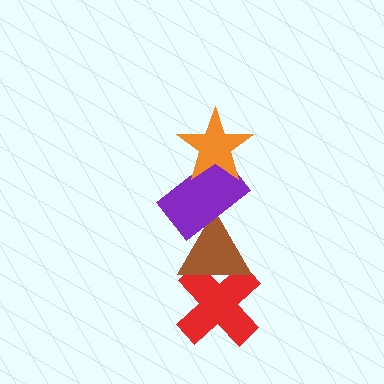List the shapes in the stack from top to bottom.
From top to bottom: the orange star, the purple rectangle, the brown triangle, the red cross.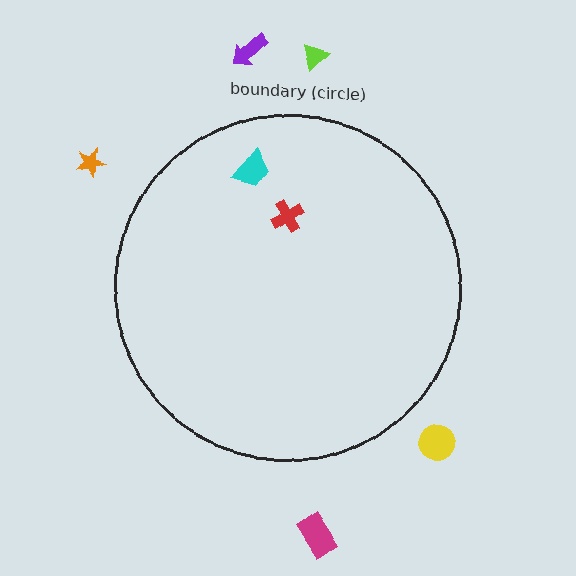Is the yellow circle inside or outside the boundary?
Outside.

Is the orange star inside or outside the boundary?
Outside.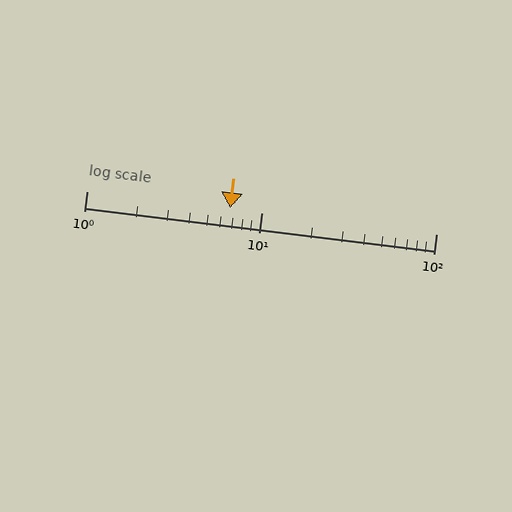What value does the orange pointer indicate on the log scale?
The pointer indicates approximately 6.6.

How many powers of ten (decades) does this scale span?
The scale spans 2 decades, from 1 to 100.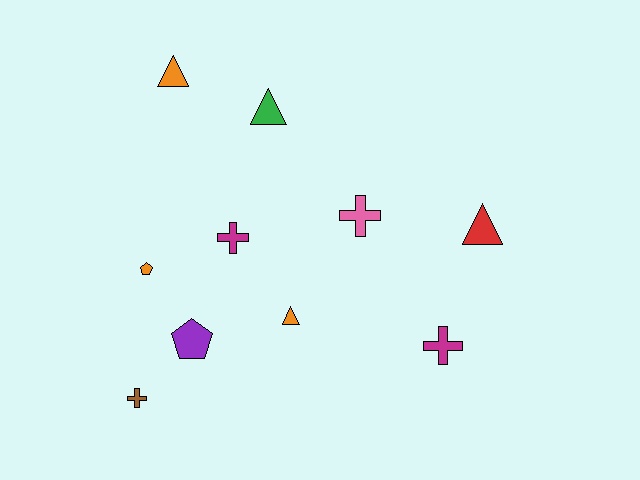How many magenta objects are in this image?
There are 2 magenta objects.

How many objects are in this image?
There are 10 objects.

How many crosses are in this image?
There are 4 crosses.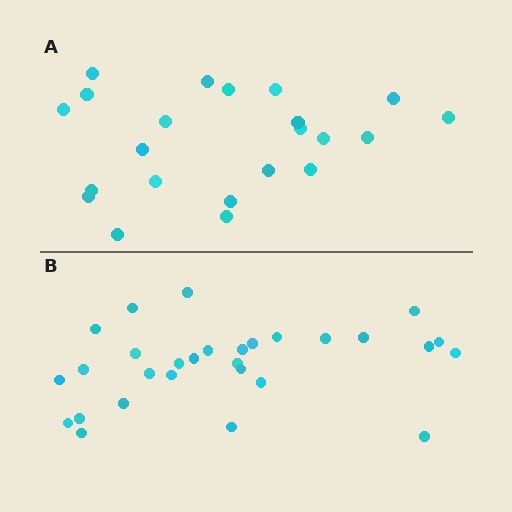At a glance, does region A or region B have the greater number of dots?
Region B (the bottom region) has more dots.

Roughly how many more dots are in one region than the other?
Region B has roughly 8 or so more dots than region A.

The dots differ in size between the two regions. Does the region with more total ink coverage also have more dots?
No. Region A has more total ink coverage because its dots are larger, but region B actually contains more individual dots. Total area can be misleading — the number of items is what matters here.